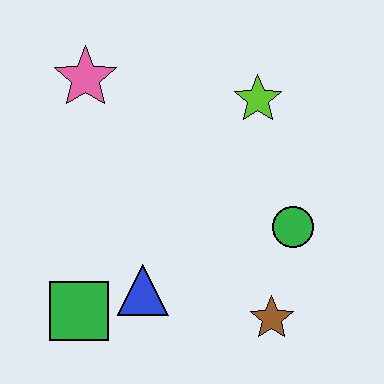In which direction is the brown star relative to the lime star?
The brown star is below the lime star.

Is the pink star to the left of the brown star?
Yes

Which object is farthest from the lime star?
The green square is farthest from the lime star.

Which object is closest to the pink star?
The lime star is closest to the pink star.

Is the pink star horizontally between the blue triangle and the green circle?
No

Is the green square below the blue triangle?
Yes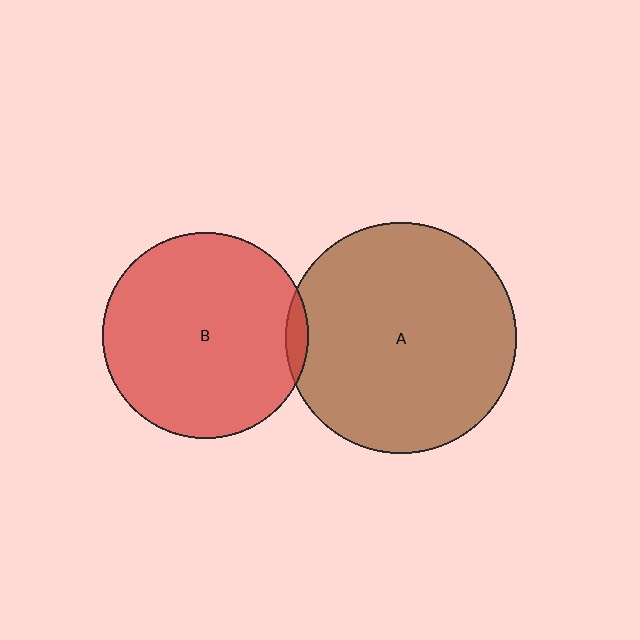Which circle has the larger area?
Circle A (brown).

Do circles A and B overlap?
Yes.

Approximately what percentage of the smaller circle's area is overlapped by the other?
Approximately 5%.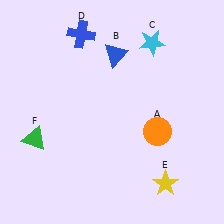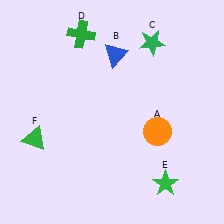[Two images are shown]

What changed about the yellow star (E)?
In Image 1, E is yellow. In Image 2, it changed to green.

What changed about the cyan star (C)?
In Image 1, C is cyan. In Image 2, it changed to green.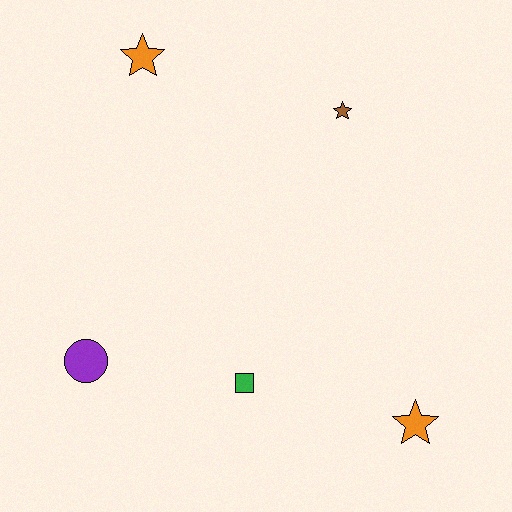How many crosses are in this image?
There are no crosses.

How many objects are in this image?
There are 5 objects.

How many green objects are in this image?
There is 1 green object.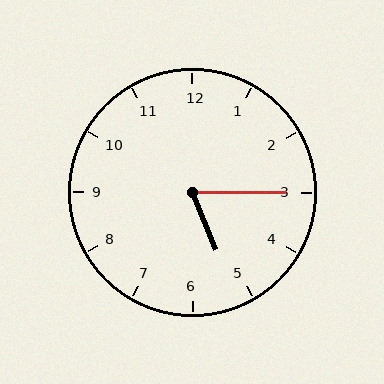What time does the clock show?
5:15.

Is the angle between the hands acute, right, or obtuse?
It is acute.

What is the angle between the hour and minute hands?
Approximately 68 degrees.